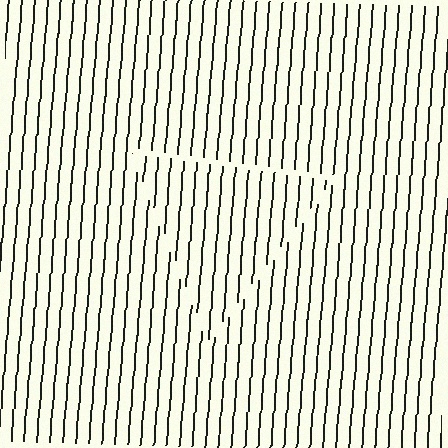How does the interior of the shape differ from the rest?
The interior of the shape contains the same grating, shifted by half a period — the contour is defined by the phase discontinuity where line-ends from the inner and outer gratings abut.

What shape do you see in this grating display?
An illusory triangle. The interior of the shape contains the same grating, shifted by half a period — the contour is defined by the phase discontinuity where line-ends from the inner and outer gratings abut.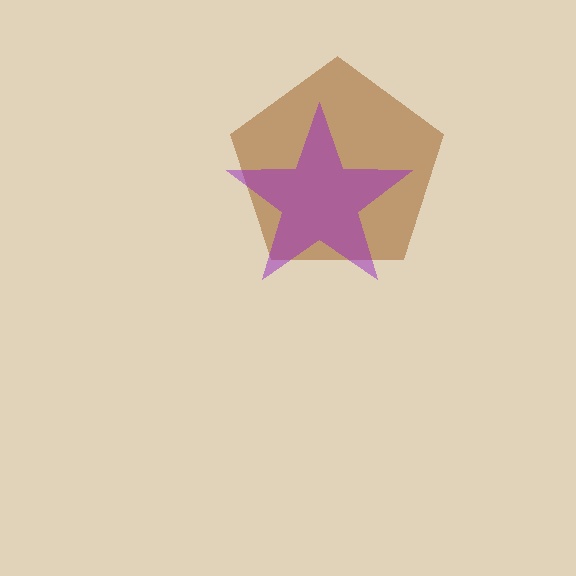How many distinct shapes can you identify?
There are 2 distinct shapes: a brown pentagon, a purple star.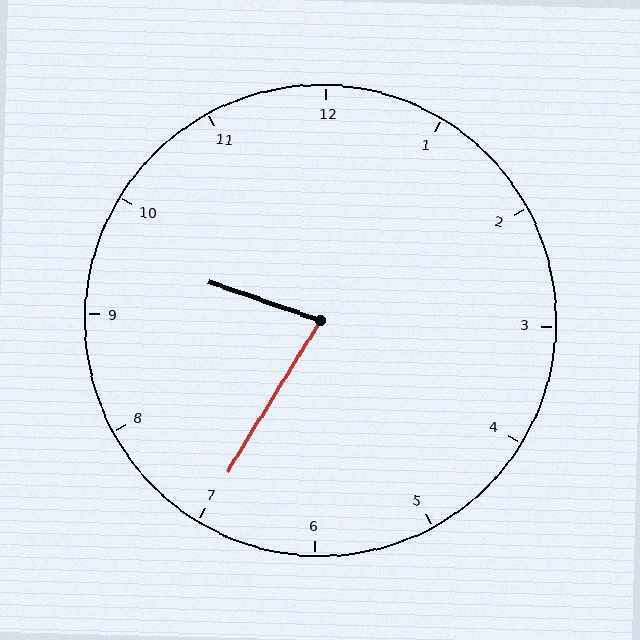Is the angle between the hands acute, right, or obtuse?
It is acute.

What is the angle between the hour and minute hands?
Approximately 78 degrees.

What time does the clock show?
9:35.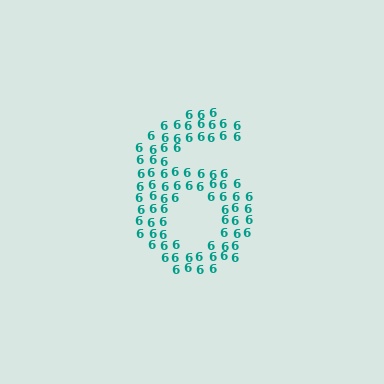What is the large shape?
The large shape is the digit 6.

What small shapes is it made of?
It is made of small digit 6's.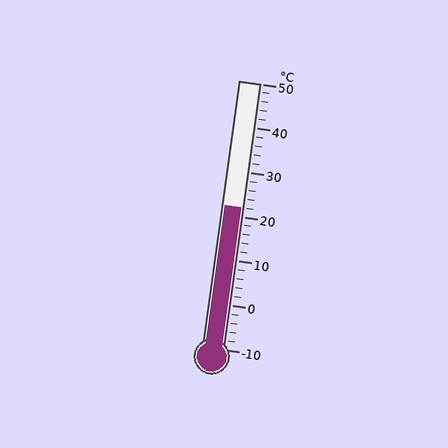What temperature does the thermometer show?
The thermometer shows approximately 22°C.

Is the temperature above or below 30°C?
The temperature is below 30°C.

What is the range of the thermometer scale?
The thermometer scale ranges from -10°C to 50°C.